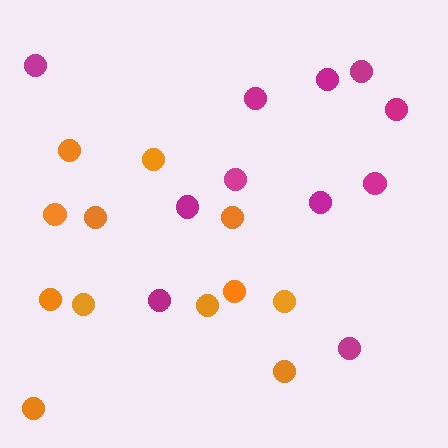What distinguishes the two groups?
There are 2 groups: one group of orange circles (12) and one group of magenta circles (11).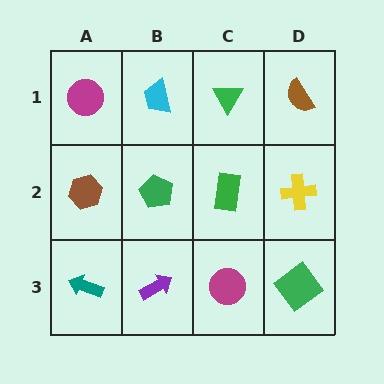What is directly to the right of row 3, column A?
A purple arrow.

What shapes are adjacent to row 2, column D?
A brown semicircle (row 1, column D), a green diamond (row 3, column D), a green rectangle (row 2, column C).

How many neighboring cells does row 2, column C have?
4.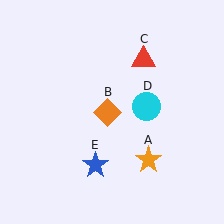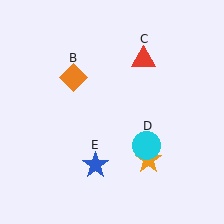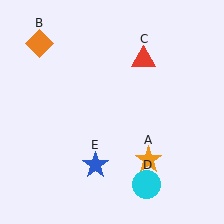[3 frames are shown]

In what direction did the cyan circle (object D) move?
The cyan circle (object D) moved down.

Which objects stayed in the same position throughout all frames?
Orange star (object A) and red triangle (object C) and blue star (object E) remained stationary.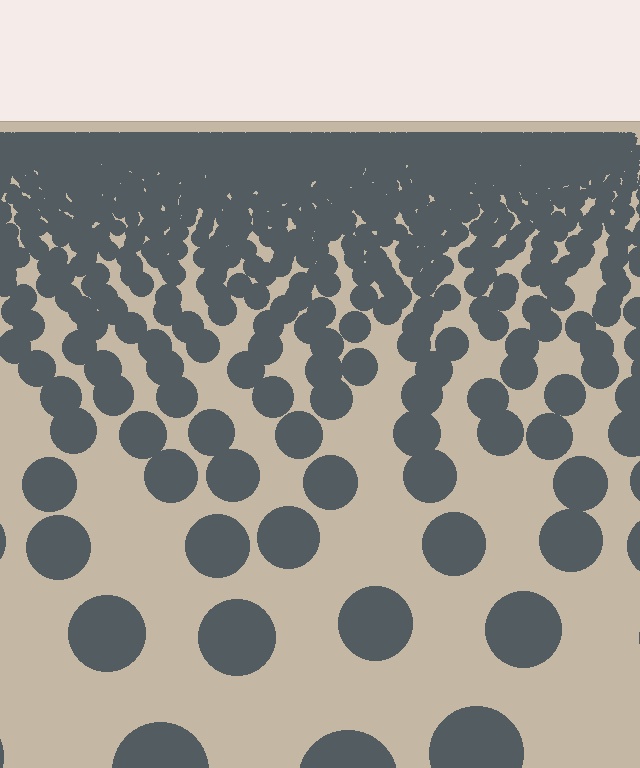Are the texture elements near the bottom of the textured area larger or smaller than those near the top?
Larger. Near the bottom, elements are closer to the viewer and appear at a bigger on-screen size.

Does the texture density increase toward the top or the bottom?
Density increases toward the top.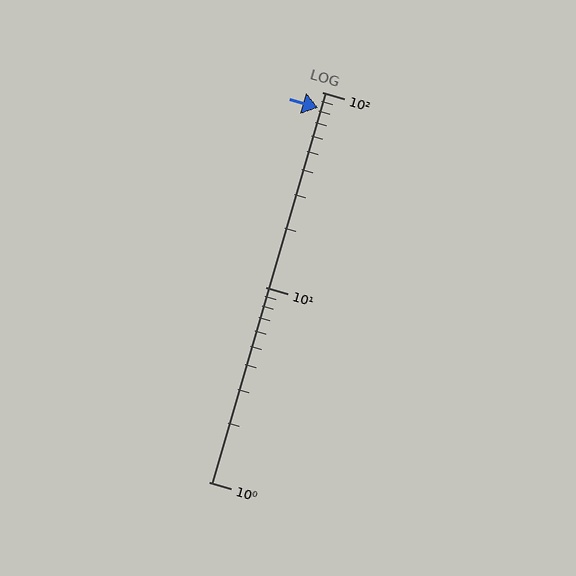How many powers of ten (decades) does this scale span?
The scale spans 2 decades, from 1 to 100.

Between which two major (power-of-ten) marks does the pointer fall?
The pointer is between 10 and 100.